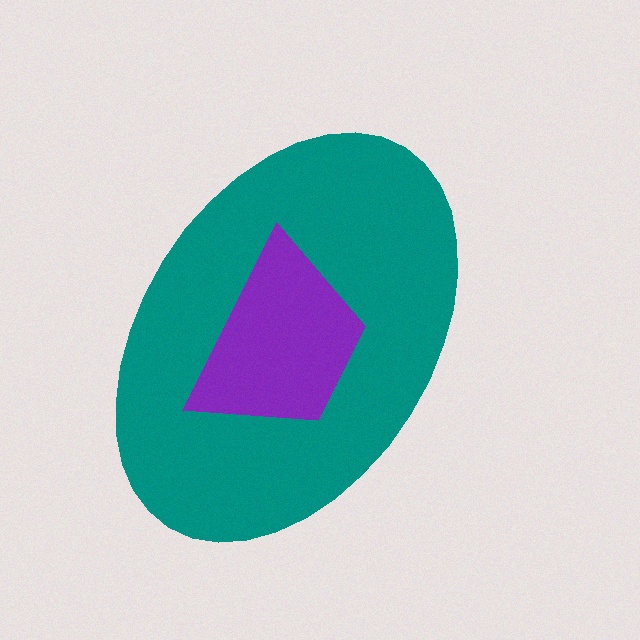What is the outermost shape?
The teal ellipse.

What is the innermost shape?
The purple trapezoid.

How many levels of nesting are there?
2.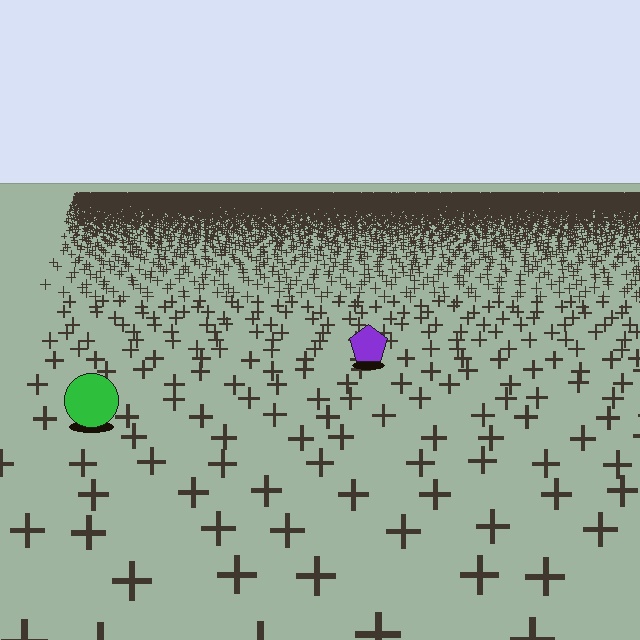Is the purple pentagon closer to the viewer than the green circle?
No. The green circle is closer — you can tell from the texture gradient: the ground texture is coarser near it.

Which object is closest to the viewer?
The green circle is closest. The texture marks near it are larger and more spread out.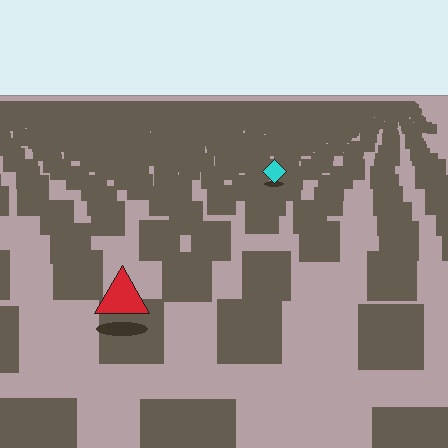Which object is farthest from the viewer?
The cyan diamond is farthest from the viewer. It appears smaller and the ground texture around it is denser.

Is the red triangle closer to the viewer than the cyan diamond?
Yes. The red triangle is closer — you can tell from the texture gradient: the ground texture is coarser near it.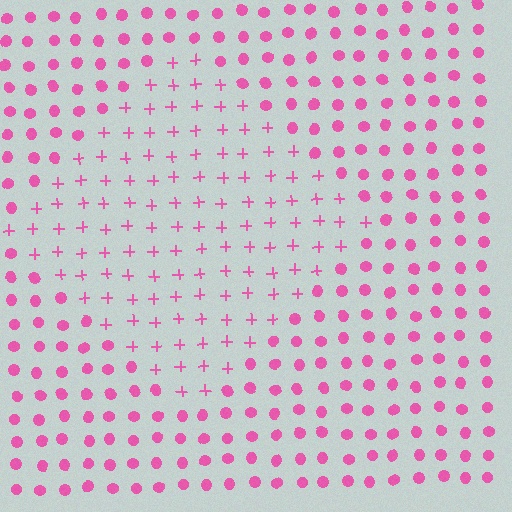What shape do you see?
I see a diamond.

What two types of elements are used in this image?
The image uses plus signs inside the diamond region and circles outside it.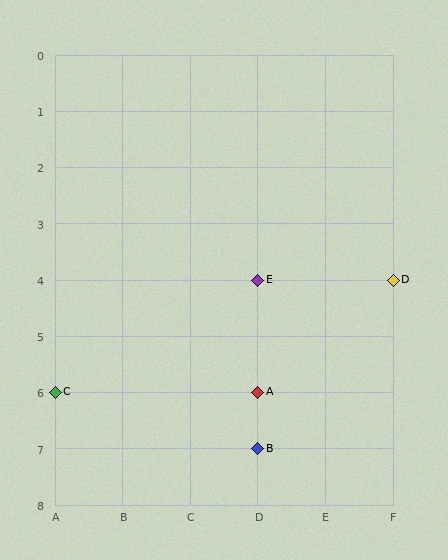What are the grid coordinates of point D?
Point D is at grid coordinates (F, 4).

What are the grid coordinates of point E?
Point E is at grid coordinates (D, 4).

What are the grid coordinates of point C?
Point C is at grid coordinates (A, 6).